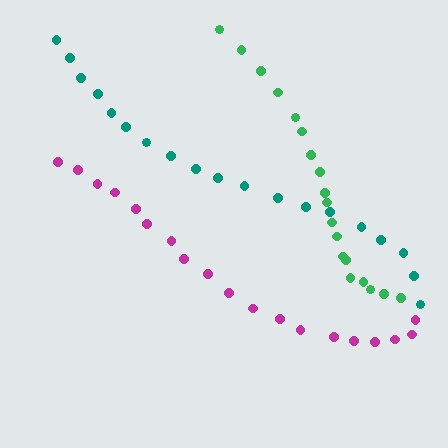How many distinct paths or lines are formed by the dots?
There are 3 distinct paths.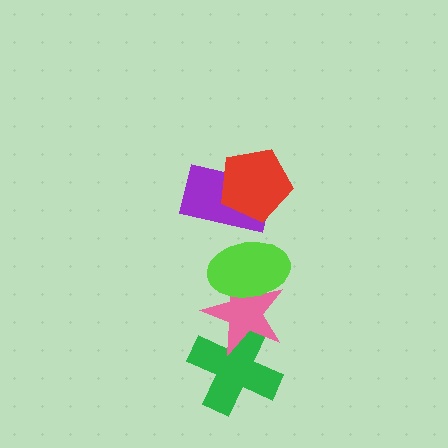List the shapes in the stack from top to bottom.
From top to bottom: the red pentagon, the purple rectangle, the lime ellipse, the pink star, the green cross.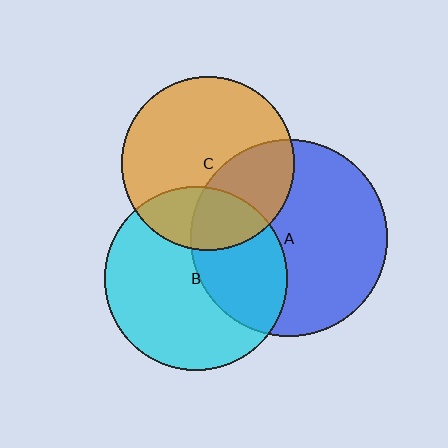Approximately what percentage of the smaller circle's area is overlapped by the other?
Approximately 35%.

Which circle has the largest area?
Circle A (blue).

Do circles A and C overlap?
Yes.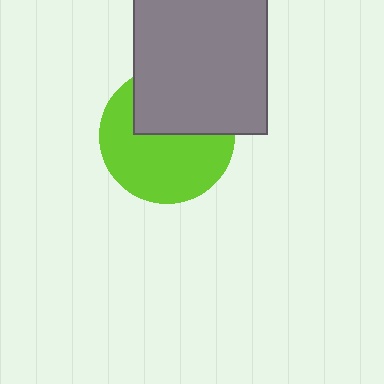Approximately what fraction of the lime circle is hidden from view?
Roughly 40% of the lime circle is hidden behind the gray rectangle.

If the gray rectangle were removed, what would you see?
You would see the complete lime circle.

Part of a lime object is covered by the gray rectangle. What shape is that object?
It is a circle.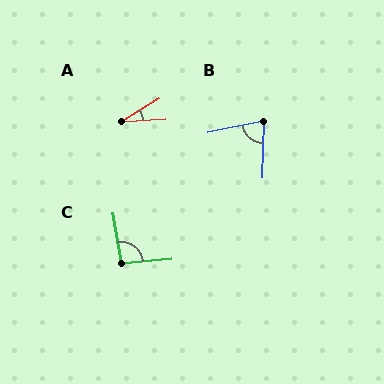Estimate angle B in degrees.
Approximately 77 degrees.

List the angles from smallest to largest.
A (28°), B (77°), C (94°).